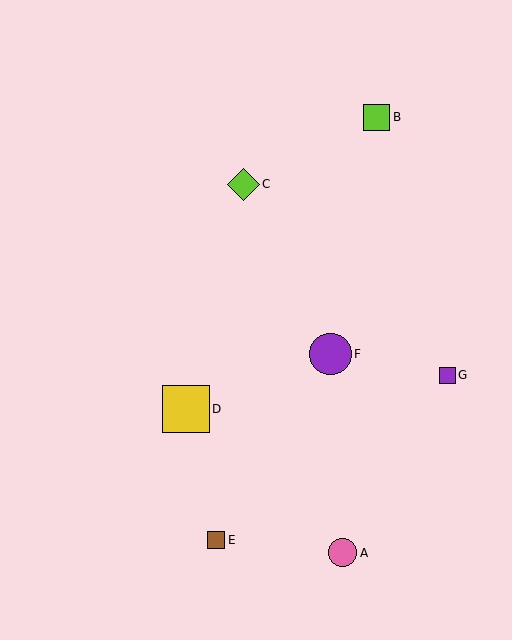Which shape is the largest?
The yellow square (labeled D) is the largest.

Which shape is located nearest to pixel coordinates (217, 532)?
The brown square (labeled E) at (216, 540) is nearest to that location.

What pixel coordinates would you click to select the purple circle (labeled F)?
Click at (331, 354) to select the purple circle F.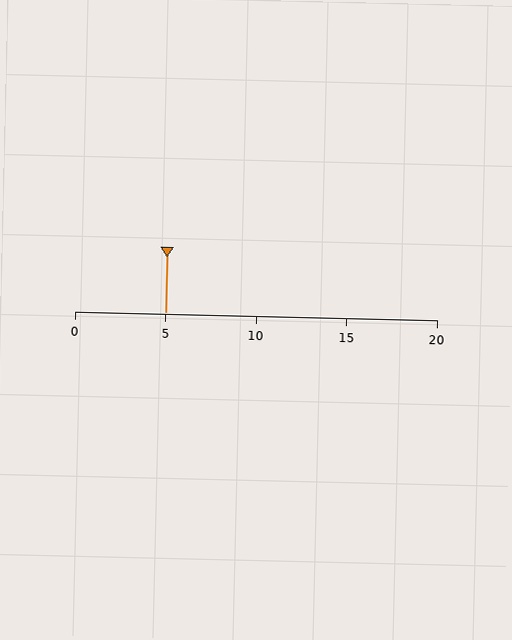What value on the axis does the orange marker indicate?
The marker indicates approximately 5.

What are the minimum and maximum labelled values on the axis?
The axis runs from 0 to 20.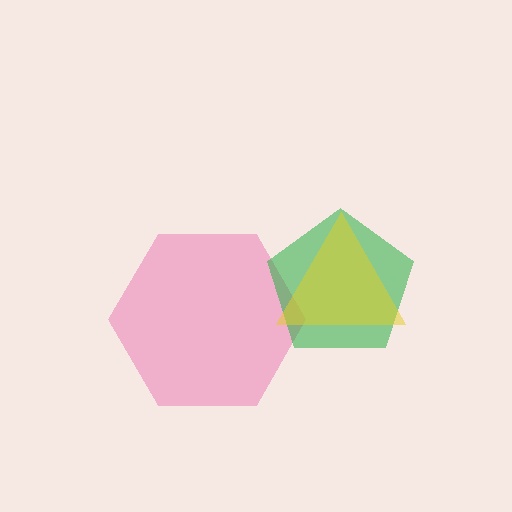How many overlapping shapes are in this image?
There are 3 overlapping shapes in the image.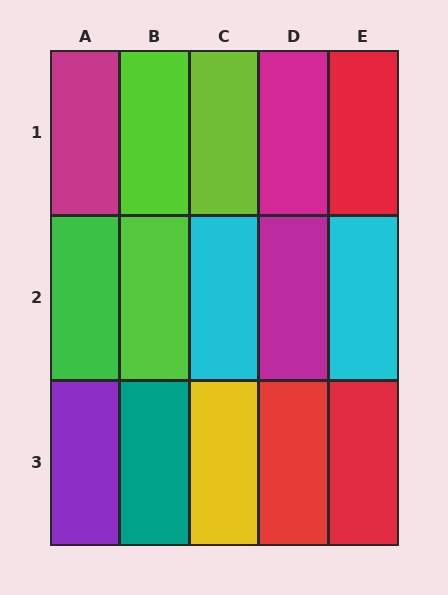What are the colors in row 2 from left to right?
Green, lime, cyan, magenta, cyan.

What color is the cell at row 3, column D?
Red.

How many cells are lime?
3 cells are lime.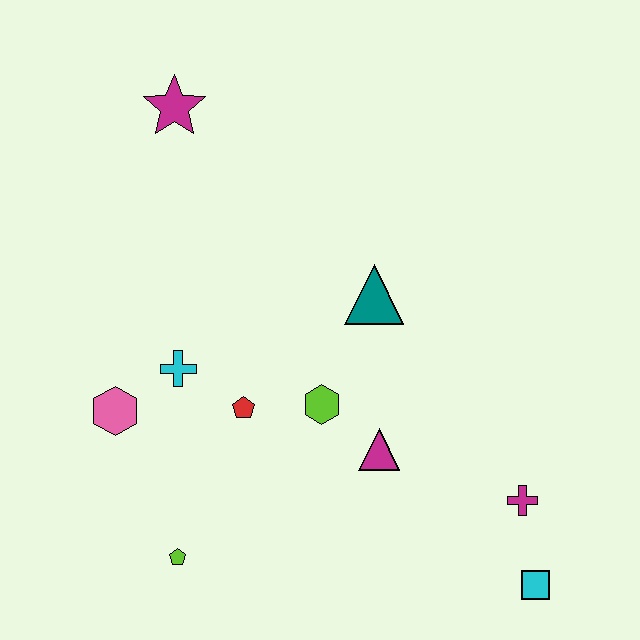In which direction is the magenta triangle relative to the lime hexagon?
The magenta triangle is to the right of the lime hexagon.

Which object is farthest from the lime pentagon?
The magenta star is farthest from the lime pentagon.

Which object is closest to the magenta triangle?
The lime hexagon is closest to the magenta triangle.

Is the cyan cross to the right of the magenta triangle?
No